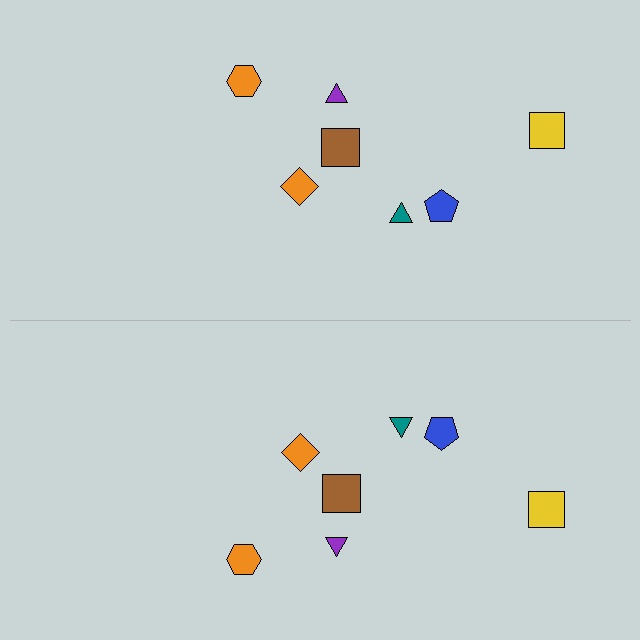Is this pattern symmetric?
Yes, this pattern has bilateral (reflection) symmetry.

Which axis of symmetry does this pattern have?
The pattern has a horizontal axis of symmetry running through the center of the image.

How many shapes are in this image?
There are 14 shapes in this image.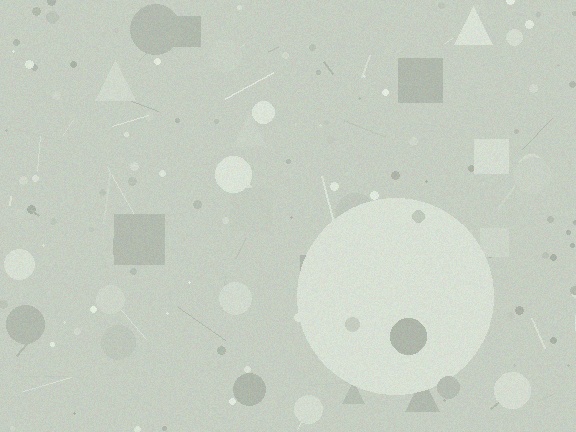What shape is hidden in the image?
A circle is hidden in the image.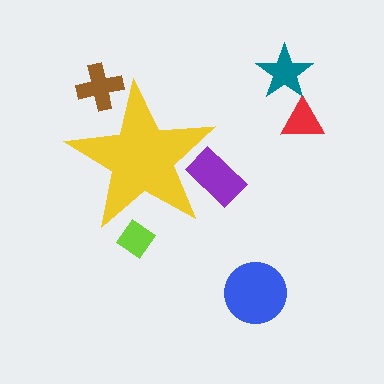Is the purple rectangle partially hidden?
Yes, the purple rectangle is partially hidden behind the yellow star.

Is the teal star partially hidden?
No, the teal star is fully visible.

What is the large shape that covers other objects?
A yellow star.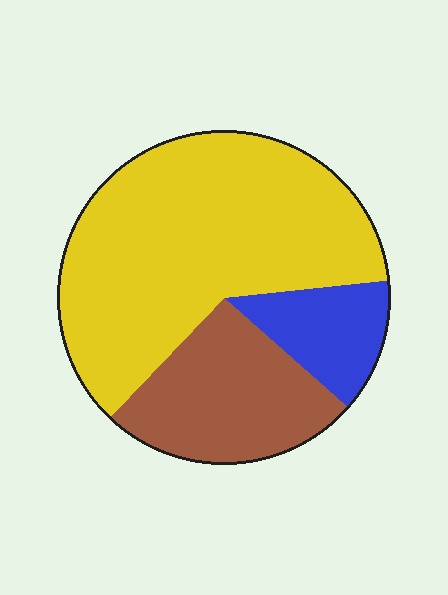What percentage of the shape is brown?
Brown takes up about one quarter (1/4) of the shape.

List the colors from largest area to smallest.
From largest to smallest: yellow, brown, blue.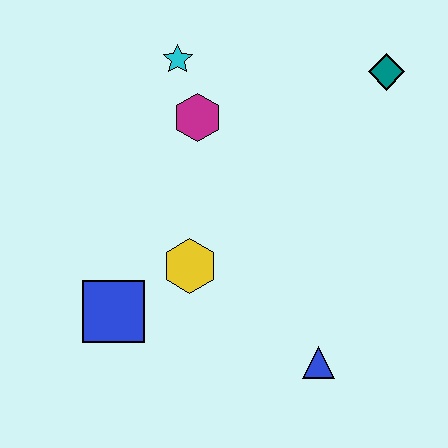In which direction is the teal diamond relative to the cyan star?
The teal diamond is to the right of the cyan star.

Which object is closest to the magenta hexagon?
The cyan star is closest to the magenta hexagon.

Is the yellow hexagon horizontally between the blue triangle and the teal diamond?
No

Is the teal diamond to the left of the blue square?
No